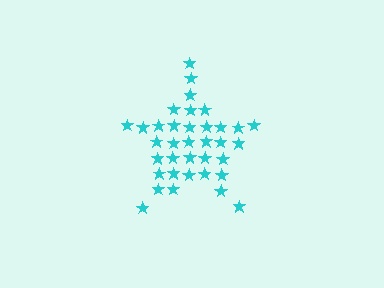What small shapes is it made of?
It is made of small stars.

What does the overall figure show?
The overall figure shows a star.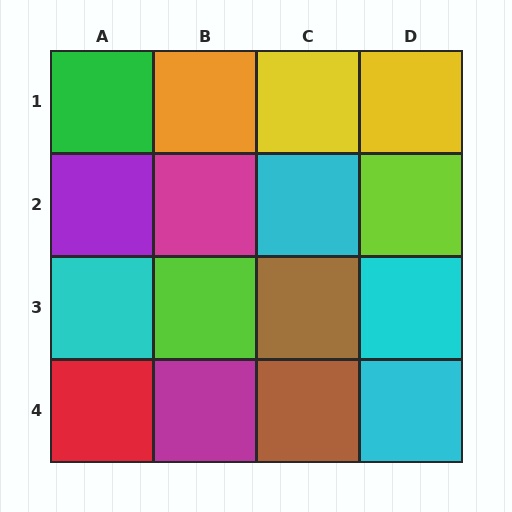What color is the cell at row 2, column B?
Magenta.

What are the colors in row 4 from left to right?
Red, magenta, brown, cyan.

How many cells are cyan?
4 cells are cyan.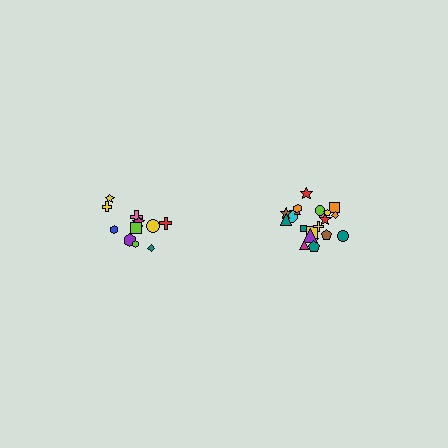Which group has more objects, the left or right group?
The right group.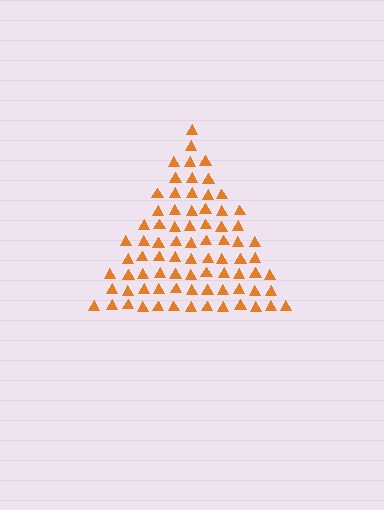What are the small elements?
The small elements are triangles.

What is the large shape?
The large shape is a triangle.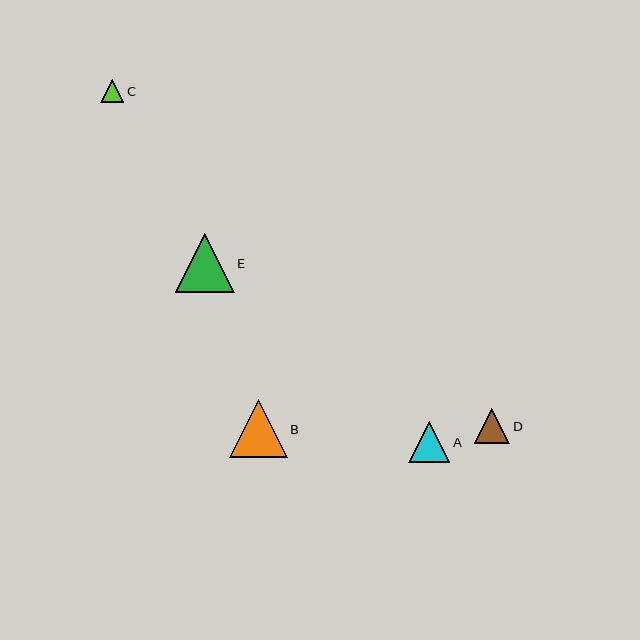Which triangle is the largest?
Triangle E is the largest with a size of approximately 59 pixels.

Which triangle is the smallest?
Triangle C is the smallest with a size of approximately 23 pixels.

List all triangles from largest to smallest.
From largest to smallest: E, B, A, D, C.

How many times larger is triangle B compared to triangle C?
Triangle B is approximately 2.5 times the size of triangle C.